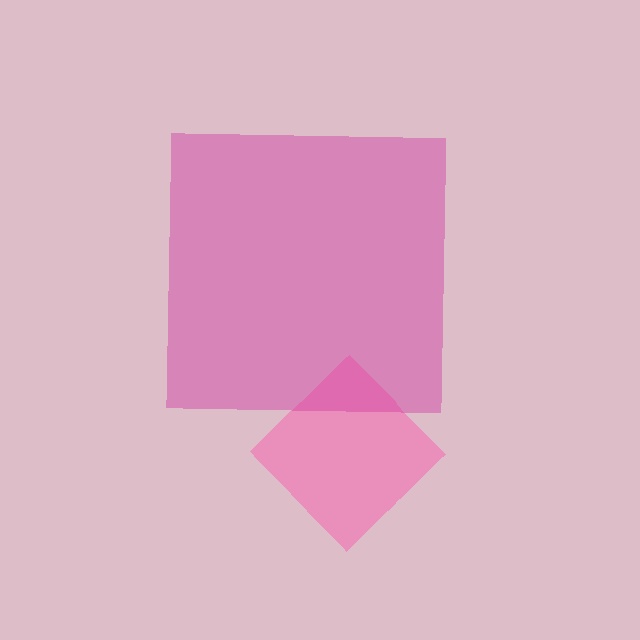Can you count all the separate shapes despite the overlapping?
Yes, there are 2 separate shapes.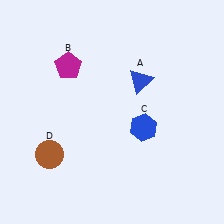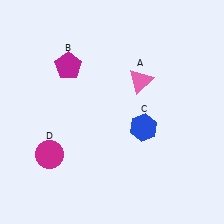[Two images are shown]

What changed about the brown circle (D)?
In Image 1, D is brown. In Image 2, it changed to magenta.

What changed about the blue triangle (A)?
In Image 1, A is blue. In Image 2, it changed to pink.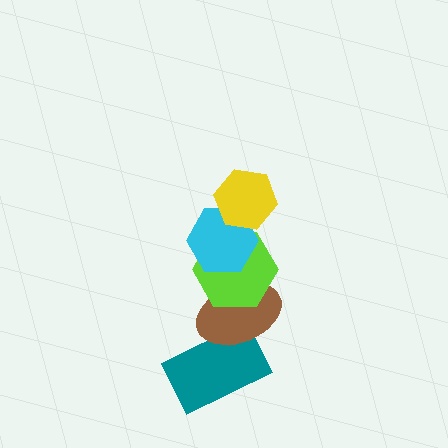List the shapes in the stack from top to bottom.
From top to bottom: the yellow hexagon, the cyan hexagon, the lime hexagon, the brown ellipse, the teal rectangle.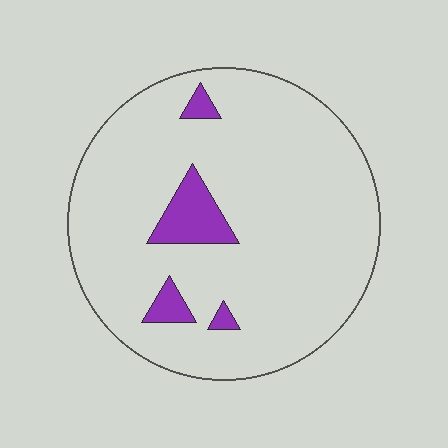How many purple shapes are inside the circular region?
4.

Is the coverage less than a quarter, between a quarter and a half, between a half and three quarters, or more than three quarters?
Less than a quarter.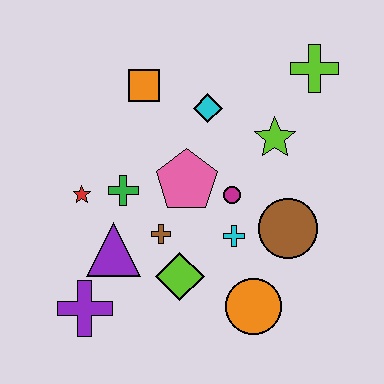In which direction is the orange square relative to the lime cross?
The orange square is to the left of the lime cross.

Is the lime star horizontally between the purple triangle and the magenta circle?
No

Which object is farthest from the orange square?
The orange circle is farthest from the orange square.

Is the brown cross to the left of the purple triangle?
No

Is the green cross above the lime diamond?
Yes